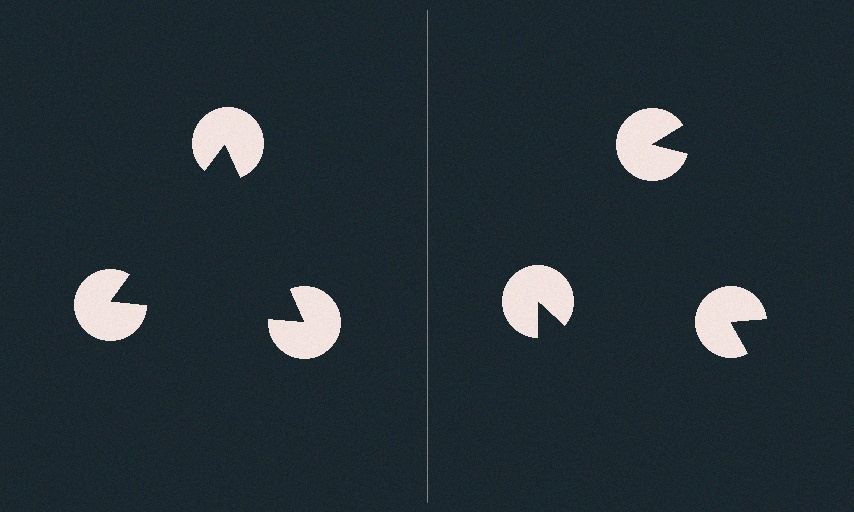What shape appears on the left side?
An illusory triangle.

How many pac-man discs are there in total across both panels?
6 — 3 on each side.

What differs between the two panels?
The pac-man discs are positioned identically on both sides; only the wedge orientations differ. On the left they align to a triangle; on the right they are misaligned.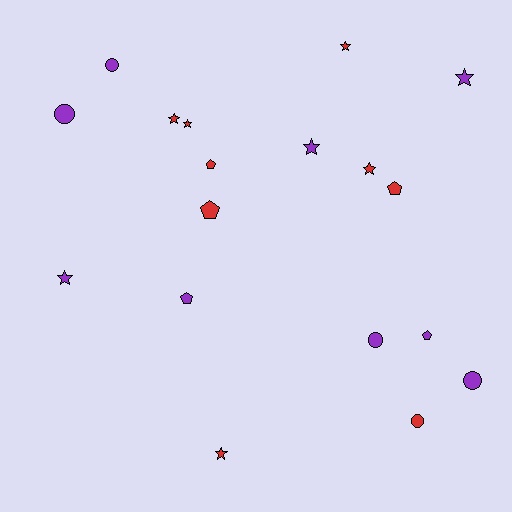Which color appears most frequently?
Purple, with 9 objects.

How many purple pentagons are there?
There are 2 purple pentagons.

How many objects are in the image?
There are 18 objects.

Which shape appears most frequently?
Star, with 8 objects.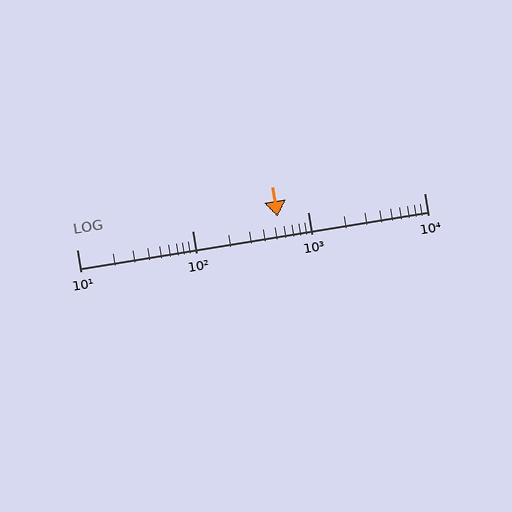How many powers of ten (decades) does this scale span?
The scale spans 3 decades, from 10 to 10000.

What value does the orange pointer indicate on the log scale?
The pointer indicates approximately 540.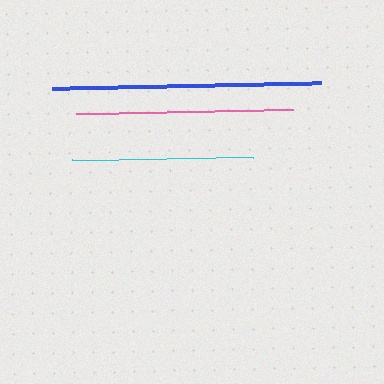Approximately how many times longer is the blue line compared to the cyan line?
The blue line is approximately 1.5 times the length of the cyan line.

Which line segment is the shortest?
The cyan line is the shortest at approximately 181 pixels.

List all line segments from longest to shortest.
From longest to shortest: blue, pink, cyan.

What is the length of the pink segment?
The pink segment is approximately 217 pixels long.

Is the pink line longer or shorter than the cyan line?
The pink line is longer than the cyan line.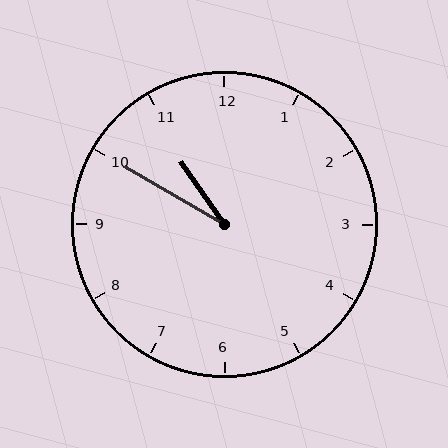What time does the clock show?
10:50.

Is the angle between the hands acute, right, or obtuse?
It is acute.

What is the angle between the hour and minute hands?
Approximately 25 degrees.